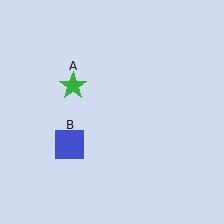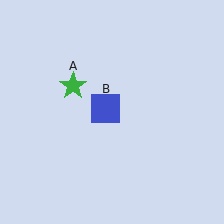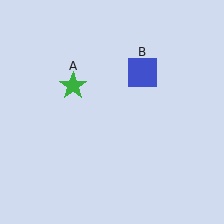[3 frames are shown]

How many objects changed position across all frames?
1 object changed position: blue square (object B).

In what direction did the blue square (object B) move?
The blue square (object B) moved up and to the right.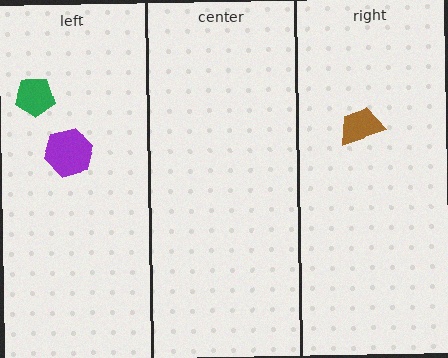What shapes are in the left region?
The purple hexagon, the green pentagon.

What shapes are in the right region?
The brown trapezoid.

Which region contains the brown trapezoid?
The right region.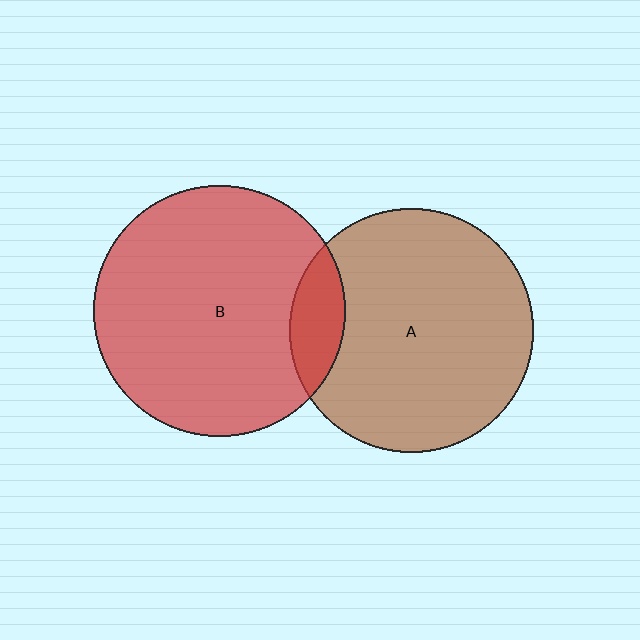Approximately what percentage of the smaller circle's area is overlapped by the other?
Approximately 15%.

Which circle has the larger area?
Circle B (red).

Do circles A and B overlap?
Yes.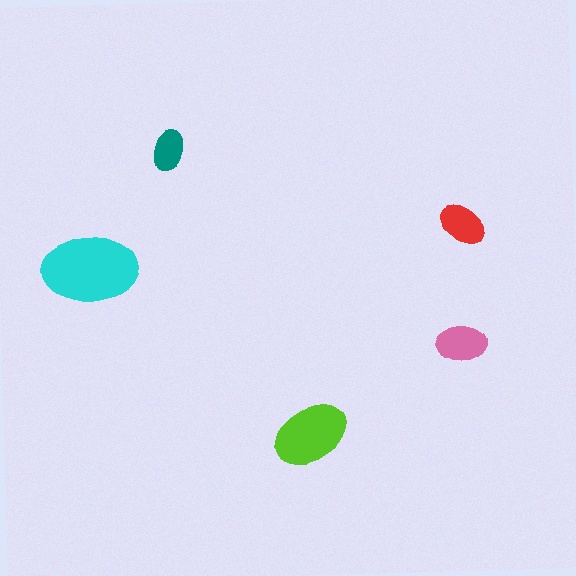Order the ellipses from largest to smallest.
the cyan one, the lime one, the pink one, the red one, the teal one.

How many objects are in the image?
There are 5 objects in the image.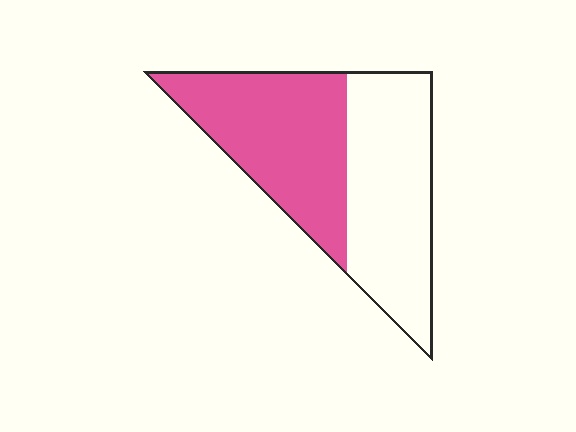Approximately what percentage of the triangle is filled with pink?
Approximately 50%.